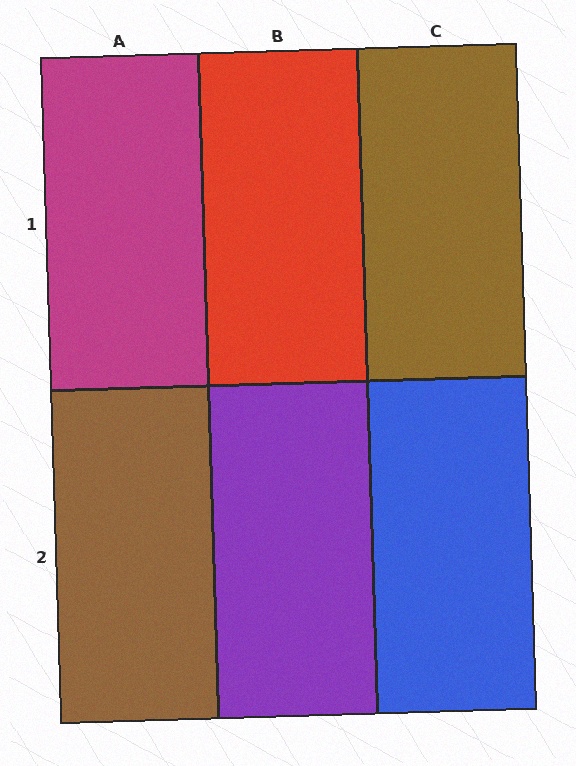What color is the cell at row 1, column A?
Magenta.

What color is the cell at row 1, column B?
Red.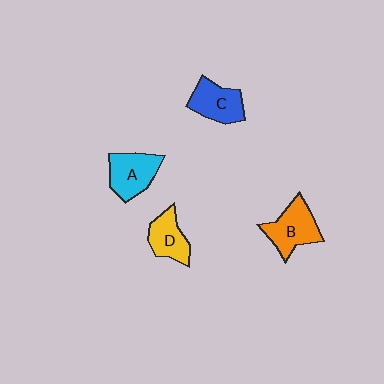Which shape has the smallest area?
Shape D (yellow).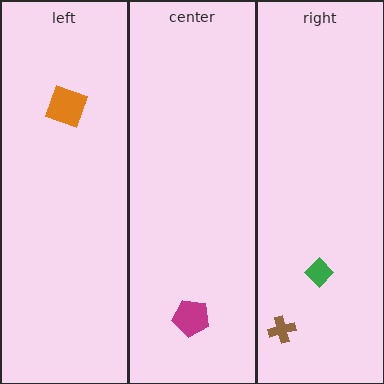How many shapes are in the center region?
1.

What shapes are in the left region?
The orange square.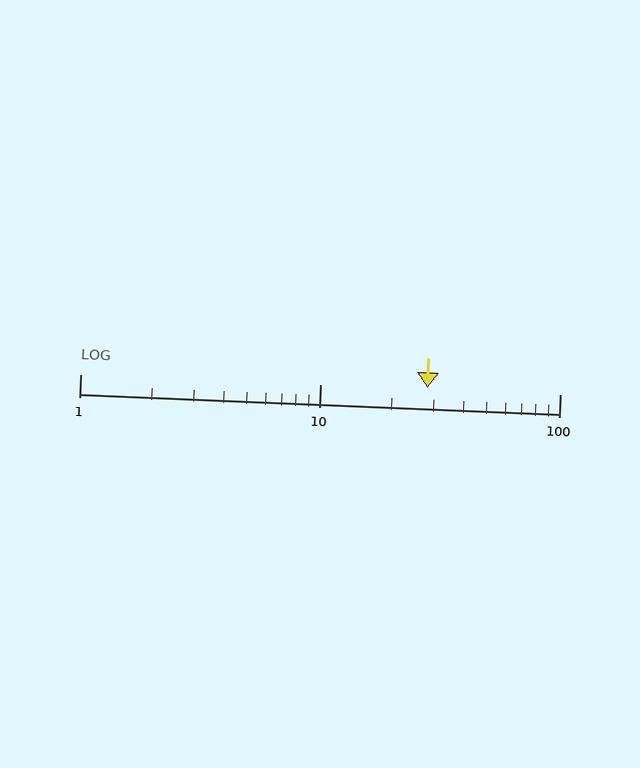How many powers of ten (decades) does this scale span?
The scale spans 2 decades, from 1 to 100.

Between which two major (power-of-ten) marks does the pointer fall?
The pointer is between 10 and 100.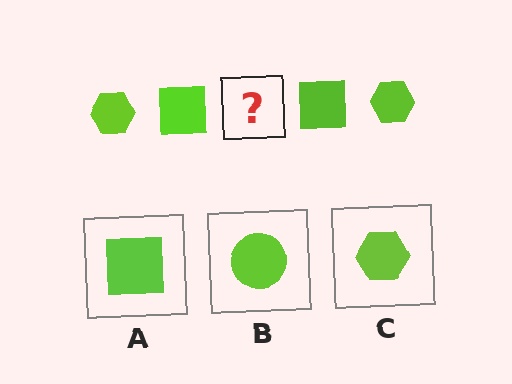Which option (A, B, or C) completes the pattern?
C.